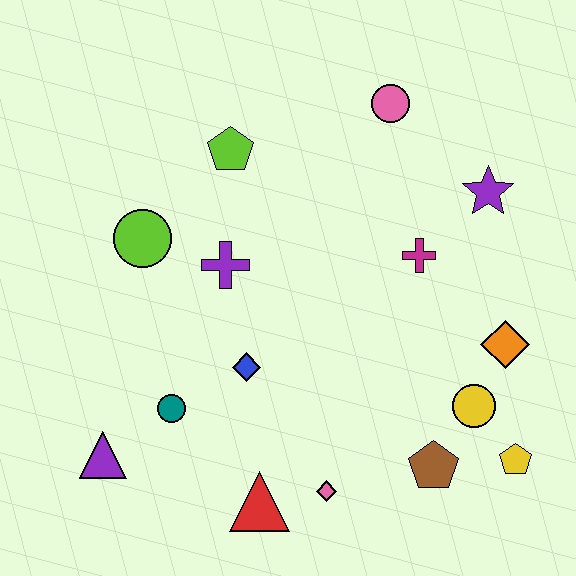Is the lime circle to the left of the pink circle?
Yes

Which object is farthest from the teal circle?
The purple star is farthest from the teal circle.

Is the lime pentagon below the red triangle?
No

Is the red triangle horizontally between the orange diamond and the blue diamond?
Yes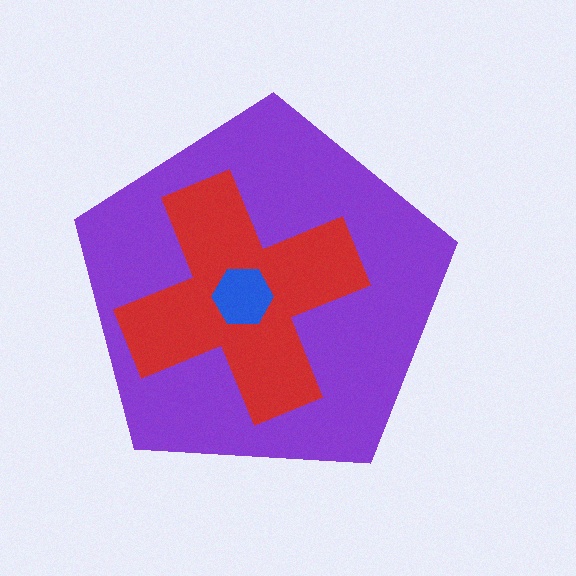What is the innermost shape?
The blue hexagon.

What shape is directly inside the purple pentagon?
The red cross.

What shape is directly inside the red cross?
The blue hexagon.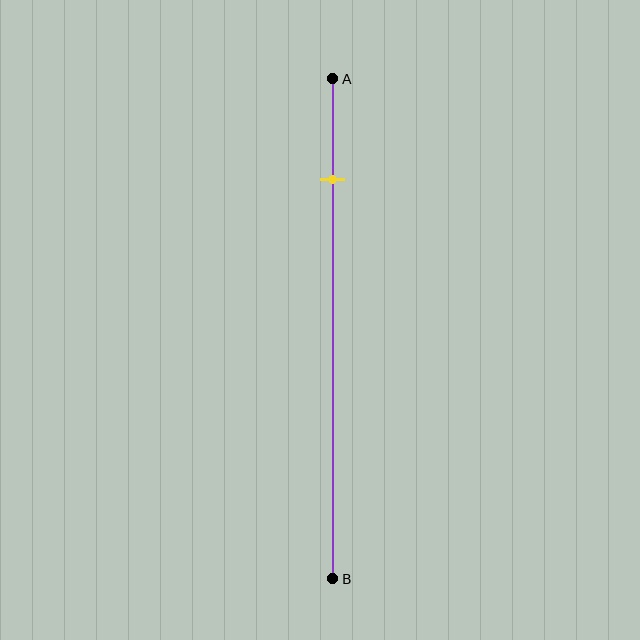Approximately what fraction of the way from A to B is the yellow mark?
The yellow mark is approximately 20% of the way from A to B.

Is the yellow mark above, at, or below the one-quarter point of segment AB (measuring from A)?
The yellow mark is above the one-quarter point of segment AB.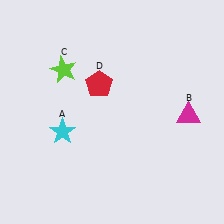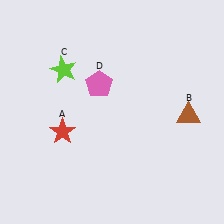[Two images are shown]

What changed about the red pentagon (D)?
In Image 1, D is red. In Image 2, it changed to pink.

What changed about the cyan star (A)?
In Image 1, A is cyan. In Image 2, it changed to red.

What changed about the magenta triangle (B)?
In Image 1, B is magenta. In Image 2, it changed to brown.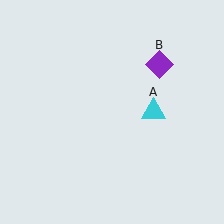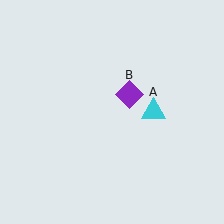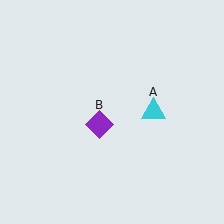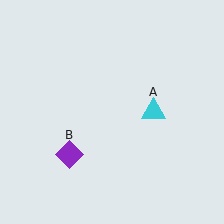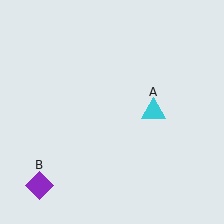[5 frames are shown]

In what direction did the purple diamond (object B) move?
The purple diamond (object B) moved down and to the left.